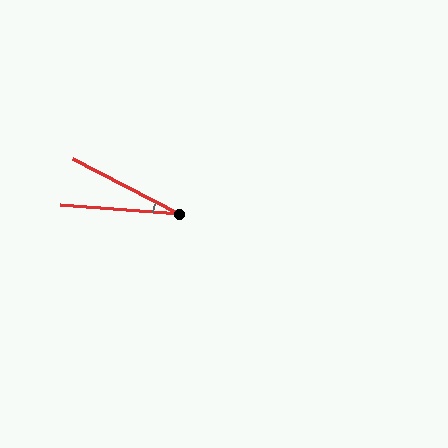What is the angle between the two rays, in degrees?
Approximately 23 degrees.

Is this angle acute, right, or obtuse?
It is acute.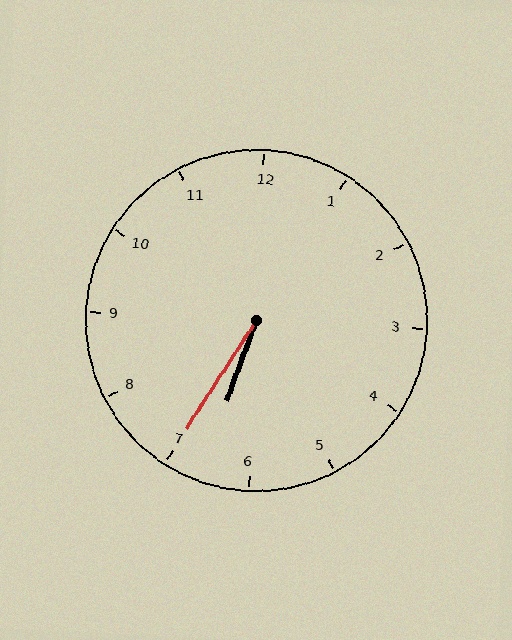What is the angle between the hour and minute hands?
Approximately 12 degrees.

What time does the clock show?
6:35.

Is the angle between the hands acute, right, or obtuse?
It is acute.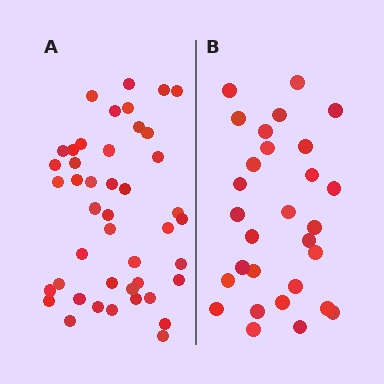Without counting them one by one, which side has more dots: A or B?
Region A (the left region) has more dots.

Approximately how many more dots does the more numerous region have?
Region A has approximately 15 more dots than region B.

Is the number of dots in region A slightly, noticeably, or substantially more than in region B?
Region A has substantially more. The ratio is roughly 1.5 to 1.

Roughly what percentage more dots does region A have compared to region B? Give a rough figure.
About 50% more.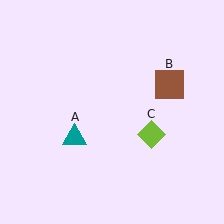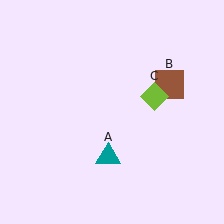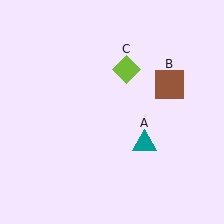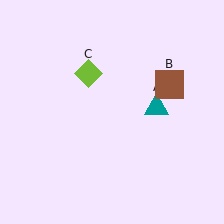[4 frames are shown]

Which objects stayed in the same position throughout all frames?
Brown square (object B) remained stationary.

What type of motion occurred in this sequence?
The teal triangle (object A), lime diamond (object C) rotated counterclockwise around the center of the scene.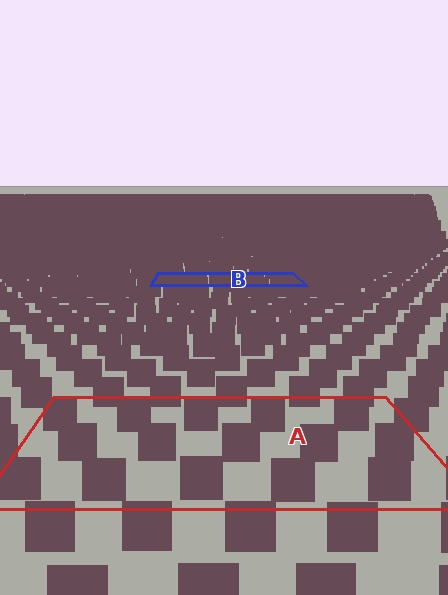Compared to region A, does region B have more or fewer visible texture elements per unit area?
Region B has more texture elements per unit area — they are packed more densely because it is farther away.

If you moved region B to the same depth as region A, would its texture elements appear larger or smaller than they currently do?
They would appear larger. At a closer depth, the same texture elements are projected at a bigger on-screen size.